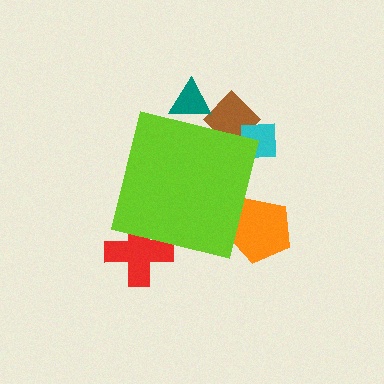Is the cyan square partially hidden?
Yes, the cyan square is partially hidden behind the lime square.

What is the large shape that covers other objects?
A lime square.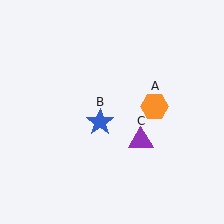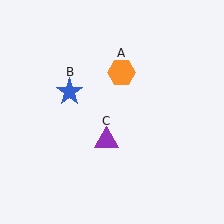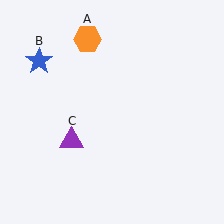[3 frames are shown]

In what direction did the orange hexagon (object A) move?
The orange hexagon (object A) moved up and to the left.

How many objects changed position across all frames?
3 objects changed position: orange hexagon (object A), blue star (object B), purple triangle (object C).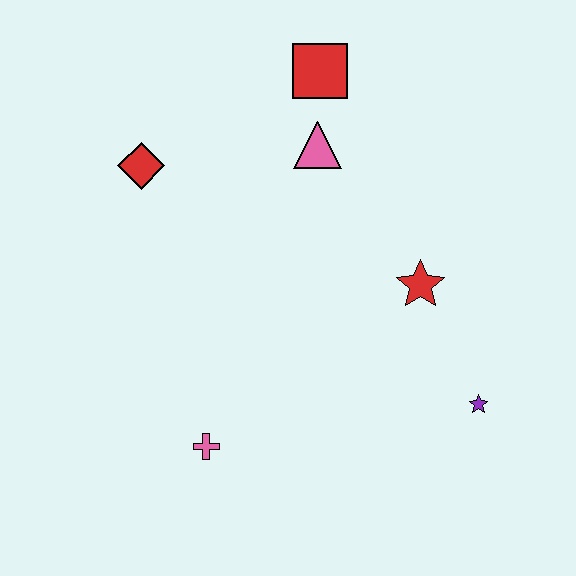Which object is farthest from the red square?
The pink cross is farthest from the red square.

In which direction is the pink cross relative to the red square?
The pink cross is below the red square.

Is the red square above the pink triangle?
Yes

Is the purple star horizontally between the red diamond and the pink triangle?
No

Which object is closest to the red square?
The pink triangle is closest to the red square.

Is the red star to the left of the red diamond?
No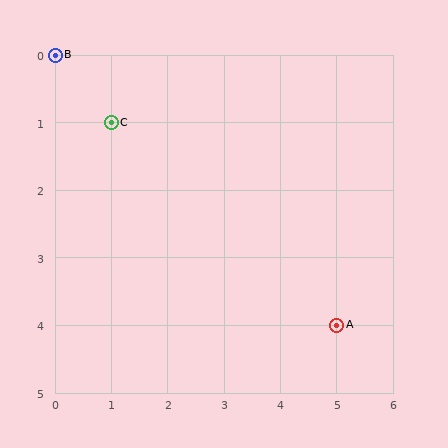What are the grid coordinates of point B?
Point B is at grid coordinates (0, 0).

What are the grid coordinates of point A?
Point A is at grid coordinates (5, 4).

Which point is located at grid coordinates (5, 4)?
Point A is at (5, 4).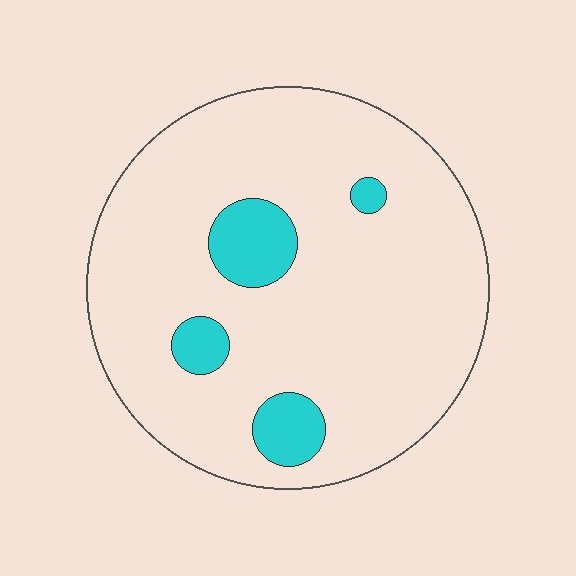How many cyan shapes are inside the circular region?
4.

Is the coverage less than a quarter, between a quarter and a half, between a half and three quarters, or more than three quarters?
Less than a quarter.